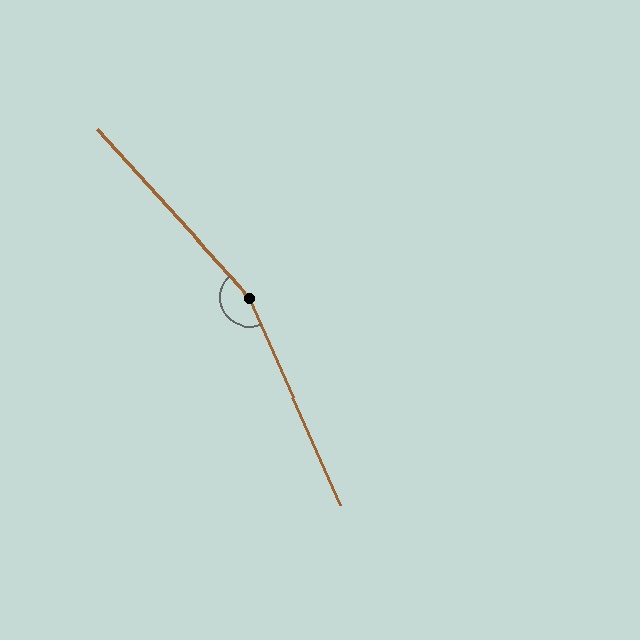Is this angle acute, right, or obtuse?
It is obtuse.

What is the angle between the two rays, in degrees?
Approximately 162 degrees.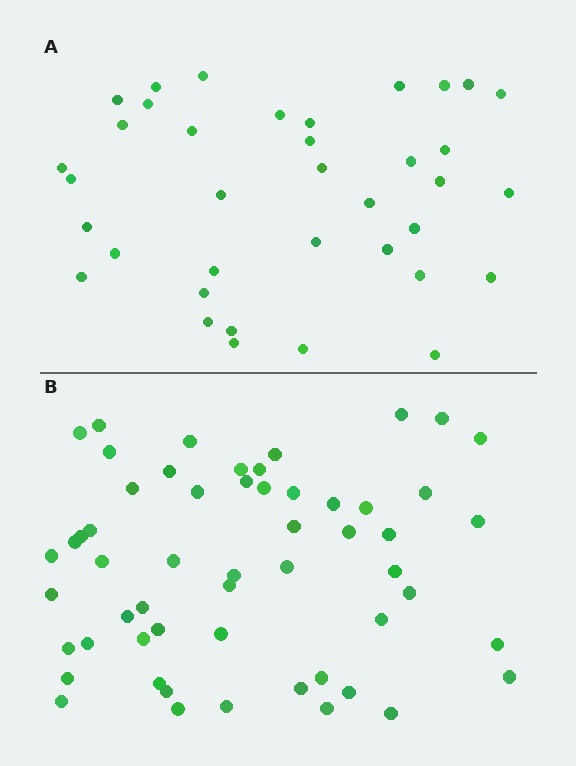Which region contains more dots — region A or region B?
Region B (the bottom region) has more dots.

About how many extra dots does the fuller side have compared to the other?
Region B has approximately 20 more dots than region A.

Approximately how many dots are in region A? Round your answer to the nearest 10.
About 40 dots. (The exact count is 37, which rounds to 40.)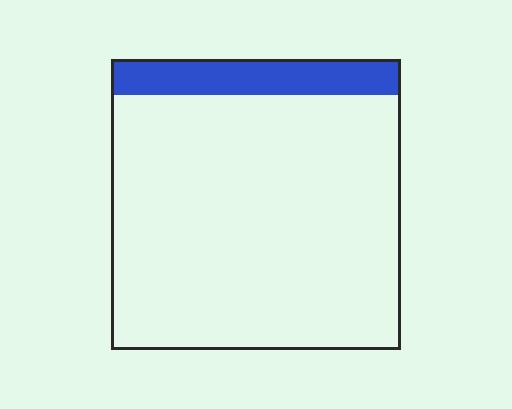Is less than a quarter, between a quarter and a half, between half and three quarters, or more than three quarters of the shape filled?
Less than a quarter.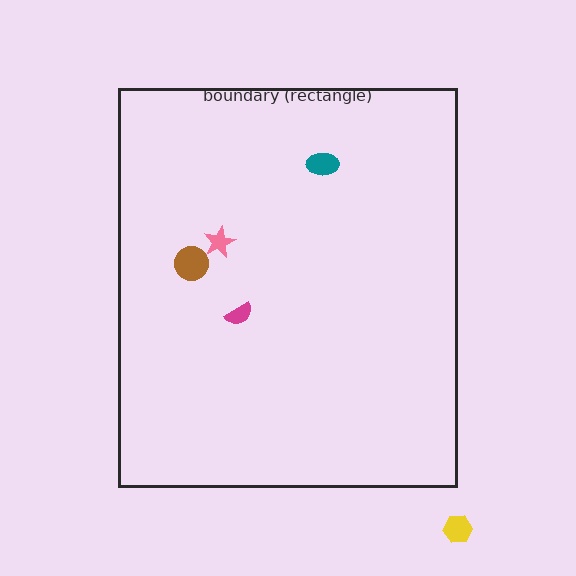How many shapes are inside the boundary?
4 inside, 1 outside.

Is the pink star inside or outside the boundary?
Inside.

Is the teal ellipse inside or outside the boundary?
Inside.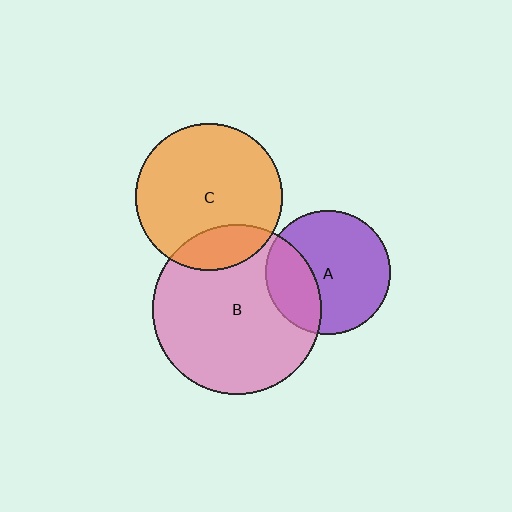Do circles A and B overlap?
Yes.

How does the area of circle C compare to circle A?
Approximately 1.4 times.